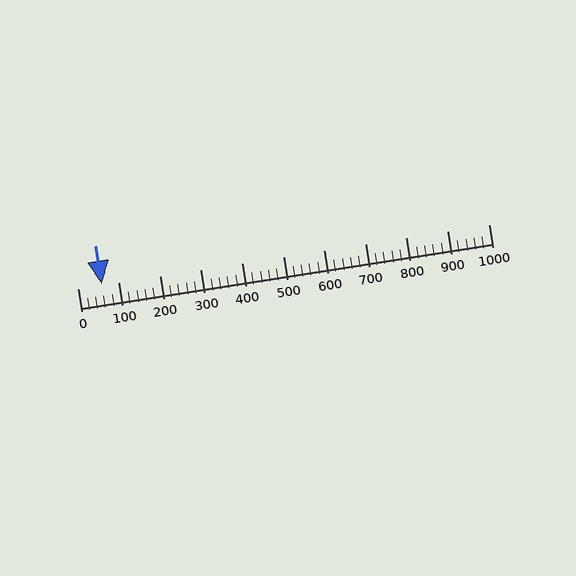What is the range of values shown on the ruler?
The ruler shows values from 0 to 1000.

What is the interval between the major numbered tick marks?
The major tick marks are spaced 100 units apart.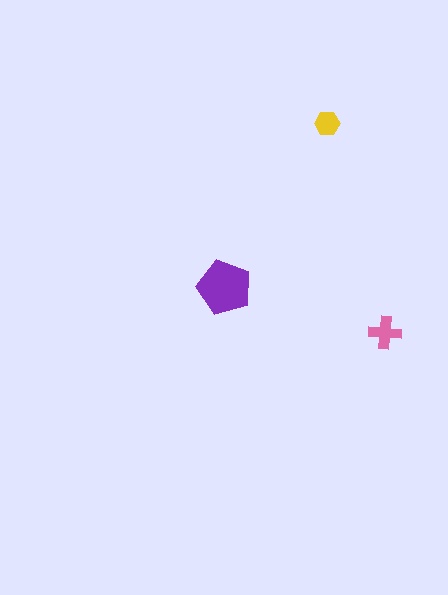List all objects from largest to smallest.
The purple pentagon, the pink cross, the yellow hexagon.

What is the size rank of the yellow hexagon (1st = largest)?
3rd.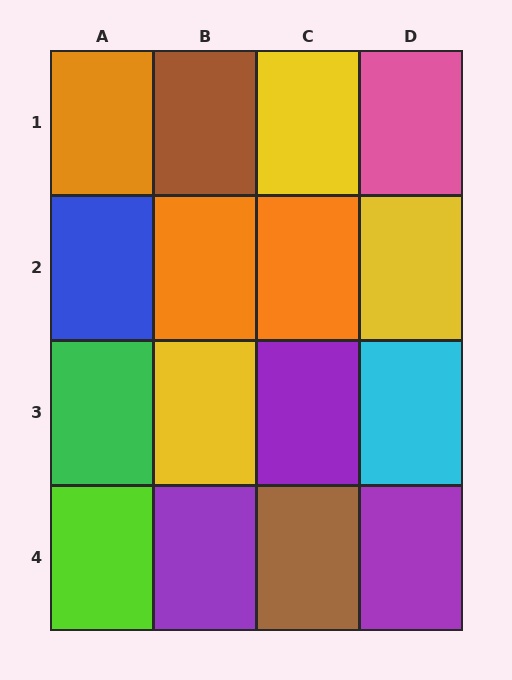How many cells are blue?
1 cell is blue.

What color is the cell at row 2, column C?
Orange.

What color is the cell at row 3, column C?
Purple.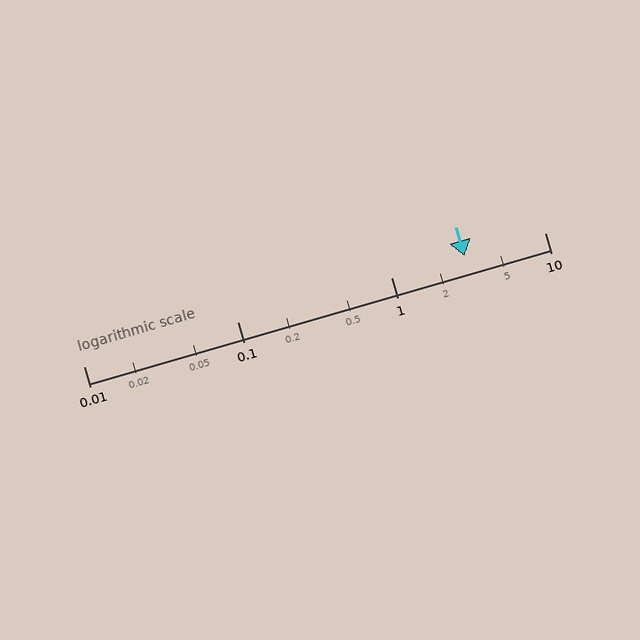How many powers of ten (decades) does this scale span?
The scale spans 3 decades, from 0.01 to 10.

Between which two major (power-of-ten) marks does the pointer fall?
The pointer is between 1 and 10.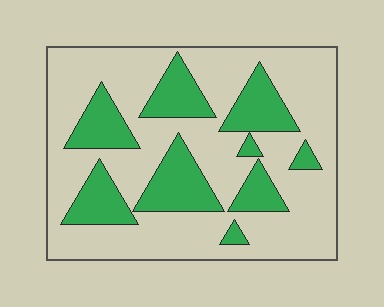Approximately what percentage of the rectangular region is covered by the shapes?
Approximately 30%.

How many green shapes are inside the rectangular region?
9.